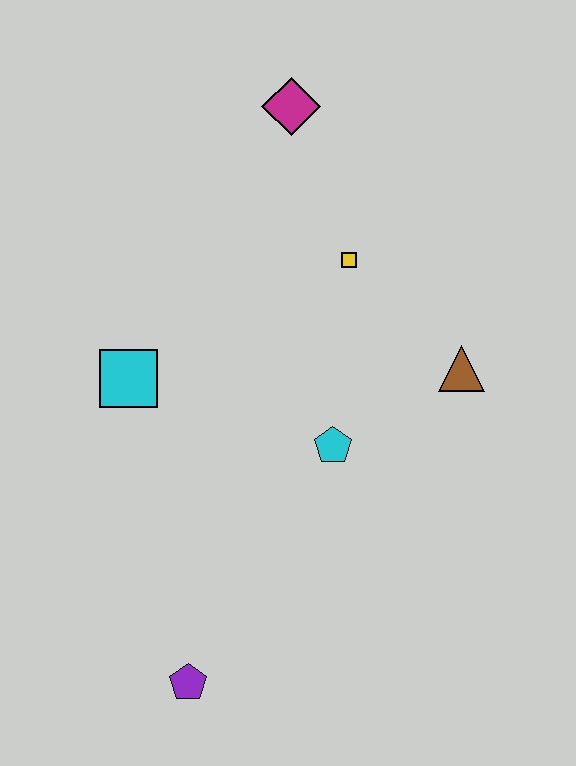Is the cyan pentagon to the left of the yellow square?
Yes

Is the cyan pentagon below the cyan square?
Yes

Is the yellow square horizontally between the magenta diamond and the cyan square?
No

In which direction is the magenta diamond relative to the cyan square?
The magenta diamond is above the cyan square.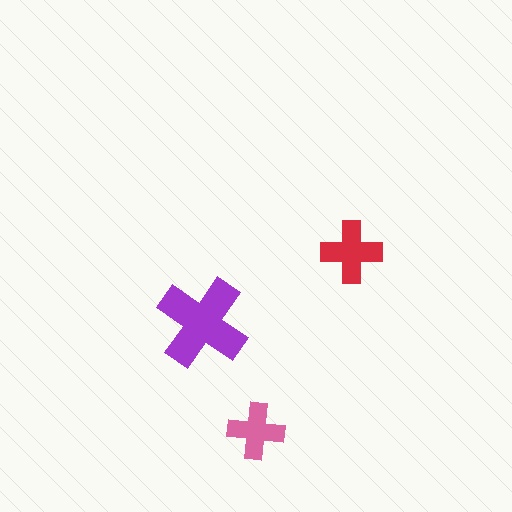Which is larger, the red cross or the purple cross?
The purple one.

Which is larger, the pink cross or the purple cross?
The purple one.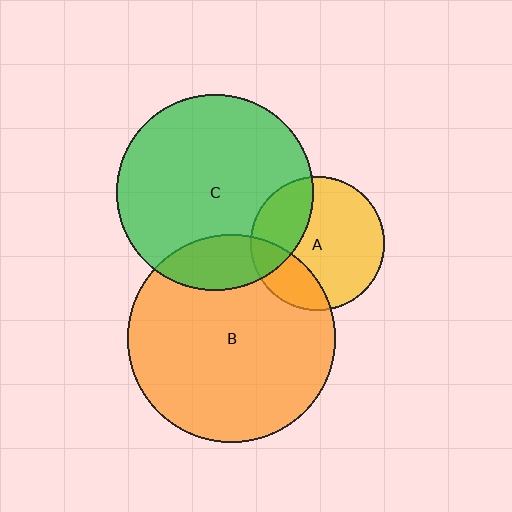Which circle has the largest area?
Circle B (orange).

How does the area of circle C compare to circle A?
Approximately 2.2 times.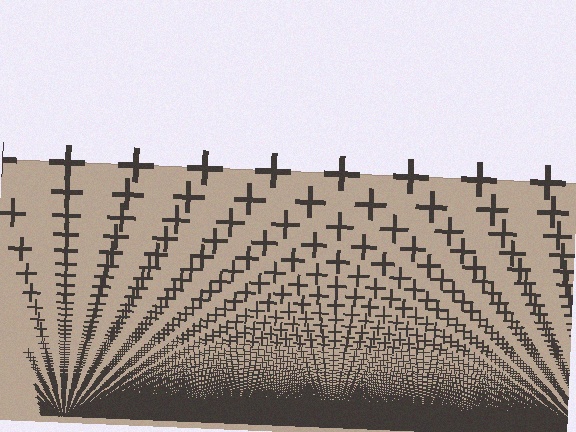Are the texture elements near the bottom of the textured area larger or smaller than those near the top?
Smaller. The gradient is inverted — elements near the bottom are smaller and denser.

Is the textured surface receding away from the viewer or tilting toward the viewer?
The surface appears to tilt toward the viewer. Texture elements get larger and sparser toward the top.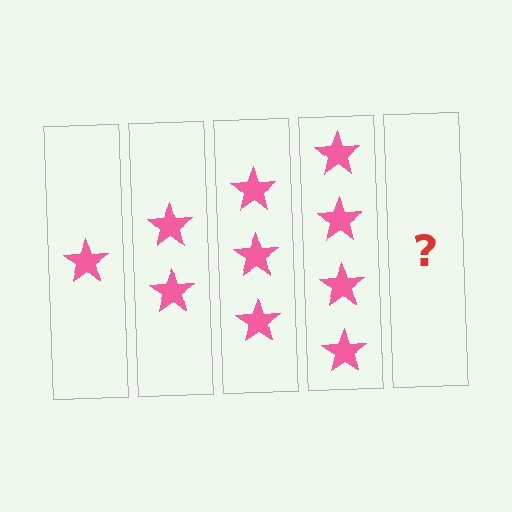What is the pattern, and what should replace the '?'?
The pattern is that each step adds one more star. The '?' should be 5 stars.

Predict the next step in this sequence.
The next step is 5 stars.